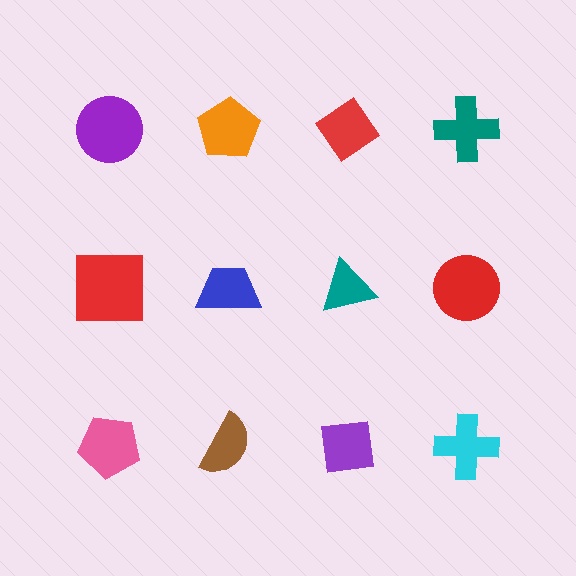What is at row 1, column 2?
An orange pentagon.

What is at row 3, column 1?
A pink pentagon.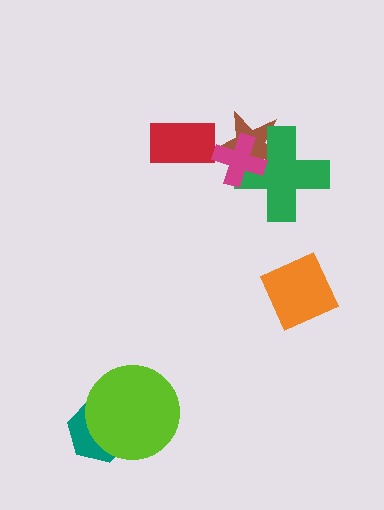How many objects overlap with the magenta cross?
2 objects overlap with the magenta cross.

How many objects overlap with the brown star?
2 objects overlap with the brown star.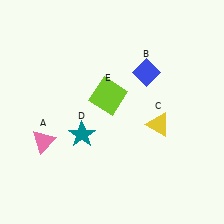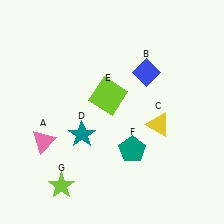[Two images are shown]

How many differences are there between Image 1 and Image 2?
There are 2 differences between the two images.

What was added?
A teal pentagon (F), a lime star (G) were added in Image 2.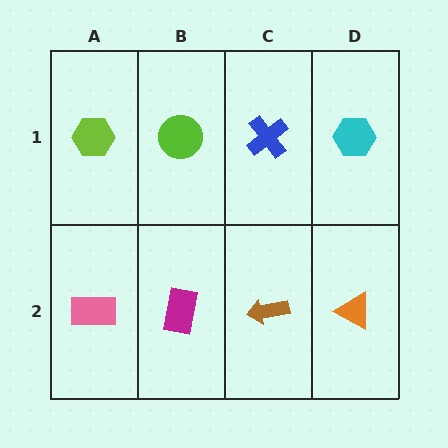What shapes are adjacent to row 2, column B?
A lime circle (row 1, column B), a pink rectangle (row 2, column A), a brown arrow (row 2, column C).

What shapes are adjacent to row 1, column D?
An orange triangle (row 2, column D), a blue cross (row 1, column C).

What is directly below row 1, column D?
An orange triangle.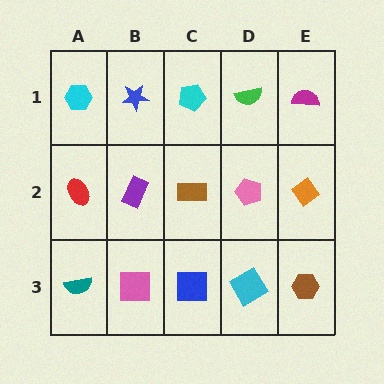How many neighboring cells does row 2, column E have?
3.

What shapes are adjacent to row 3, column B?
A purple rectangle (row 2, column B), a teal semicircle (row 3, column A), a blue square (row 3, column C).